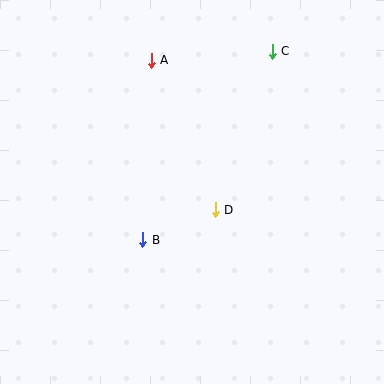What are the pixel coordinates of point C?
Point C is at (272, 51).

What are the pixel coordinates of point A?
Point A is at (151, 60).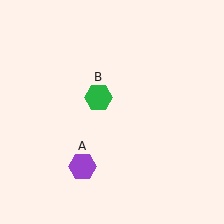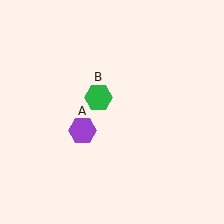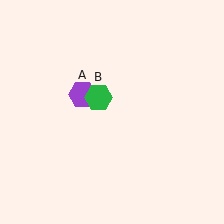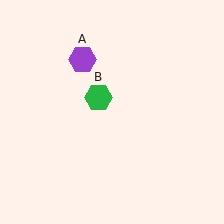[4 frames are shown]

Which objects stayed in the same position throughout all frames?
Green hexagon (object B) remained stationary.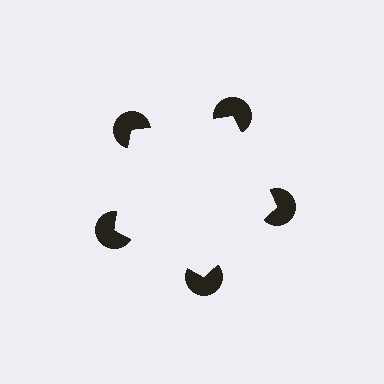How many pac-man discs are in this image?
There are 5 — one at each vertex of the illusory pentagon.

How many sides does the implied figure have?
5 sides.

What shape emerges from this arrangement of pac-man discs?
An illusory pentagon — its edges are inferred from the aligned wedge cuts in the pac-man discs, not physically drawn.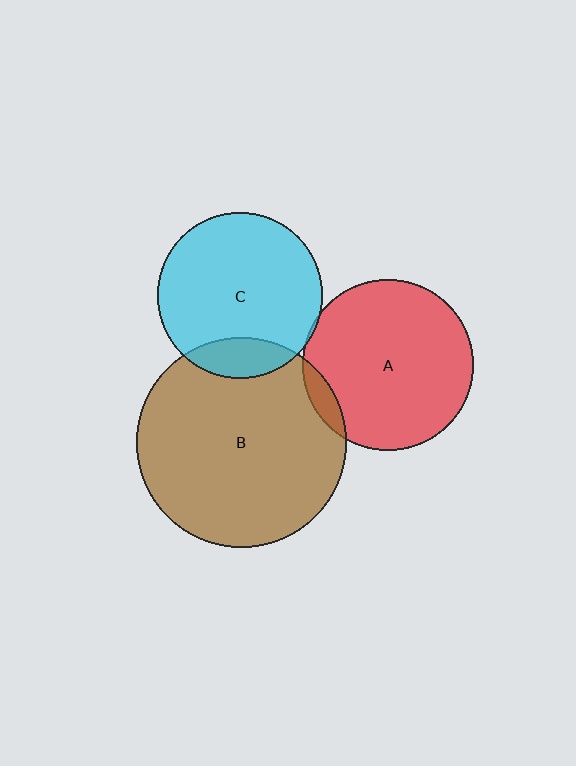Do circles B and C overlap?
Yes.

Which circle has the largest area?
Circle B (brown).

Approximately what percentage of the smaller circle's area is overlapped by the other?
Approximately 15%.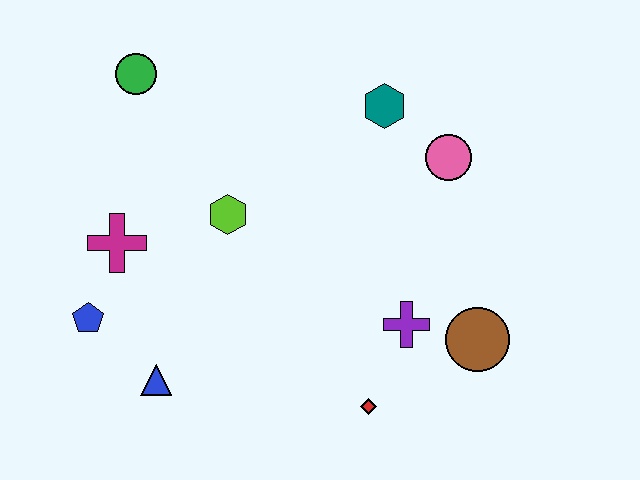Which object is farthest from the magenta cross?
The brown circle is farthest from the magenta cross.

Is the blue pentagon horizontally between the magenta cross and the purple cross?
No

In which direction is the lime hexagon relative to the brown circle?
The lime hexagon is to the left of the brown circle.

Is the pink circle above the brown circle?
Yes